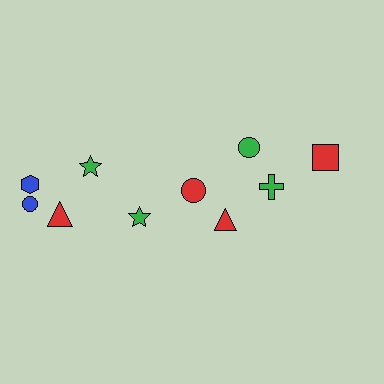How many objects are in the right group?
There are 4 objects.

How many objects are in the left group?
There are 6 objects.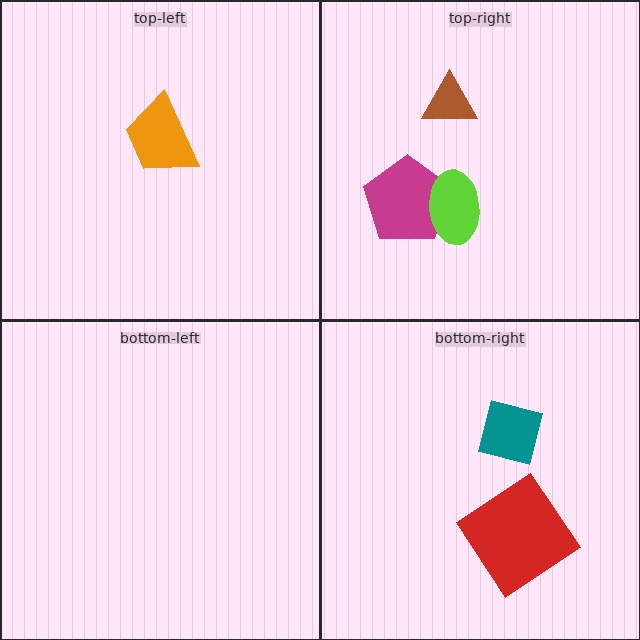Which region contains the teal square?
The bottom-right region.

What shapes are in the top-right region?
The brown triangle, the magenta pentagon, the lime ellipse.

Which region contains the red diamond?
The bottom-right region.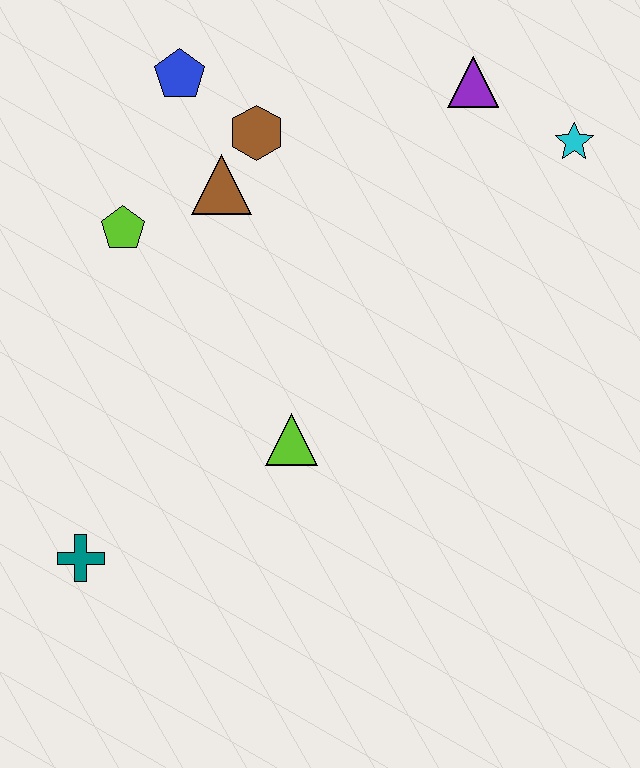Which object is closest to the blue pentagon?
The brown hexagon is closest to the blue pentagon.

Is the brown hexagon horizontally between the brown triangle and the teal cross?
No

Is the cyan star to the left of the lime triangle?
No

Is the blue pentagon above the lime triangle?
Yes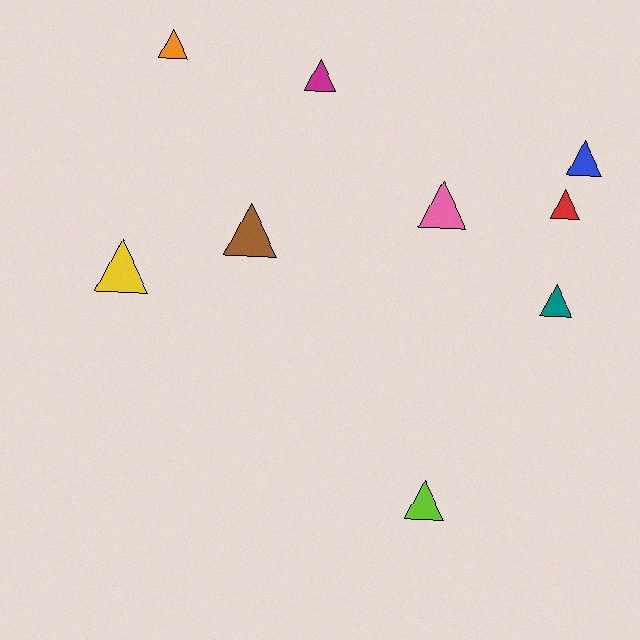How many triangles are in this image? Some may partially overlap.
There are 9 triangles.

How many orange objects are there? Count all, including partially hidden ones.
There is 1 orange object.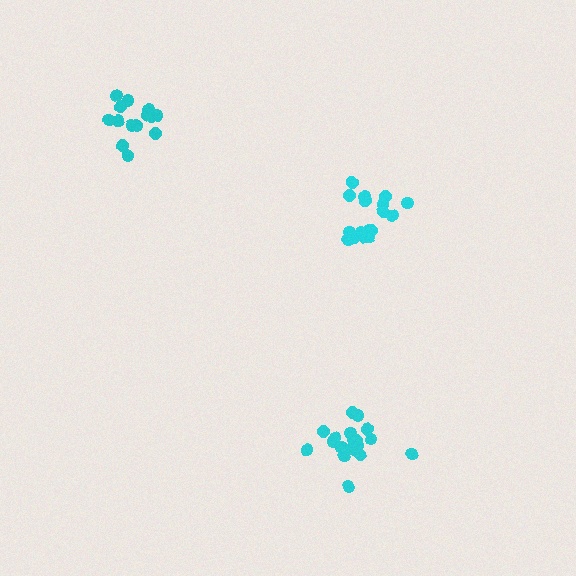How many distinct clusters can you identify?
There are 3 distinct clusters.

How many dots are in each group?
Group 1: 17 dots, Group 2: 20 dots, Group 3: 14 dots (51 total).